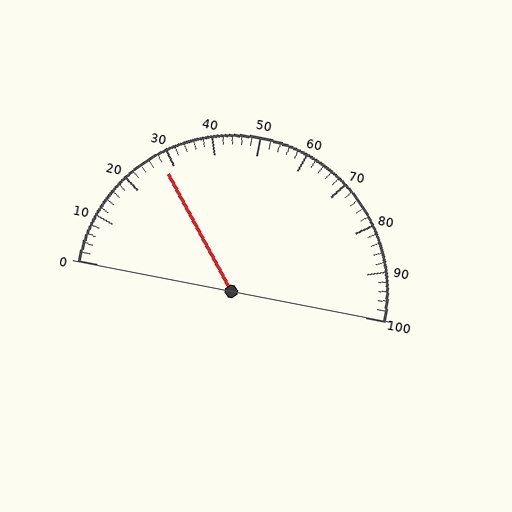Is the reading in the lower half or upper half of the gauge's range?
The reading is in the lower half of the range (0 to 100).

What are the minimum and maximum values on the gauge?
The gauge ranges from 0 to 100.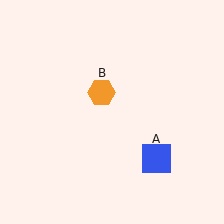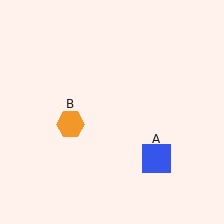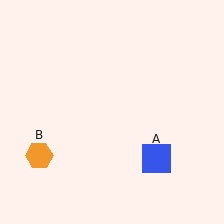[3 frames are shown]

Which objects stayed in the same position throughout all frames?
Blue square (object A) remained stationary.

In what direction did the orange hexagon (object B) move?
The orange hexagon (object B) moved down and to the left.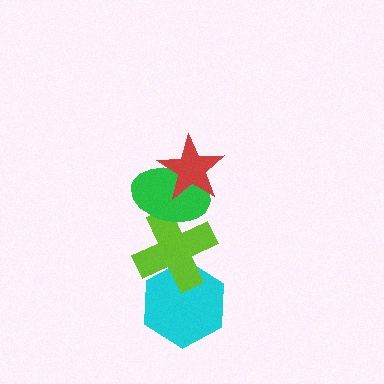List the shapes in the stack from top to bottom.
From top to bottom: the red star, the green ellipse, the lime cross, the cyan hexagon.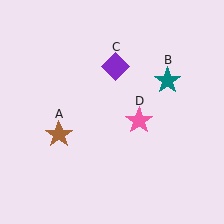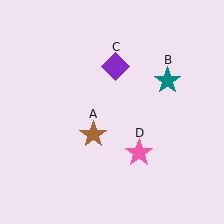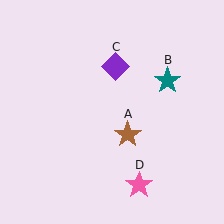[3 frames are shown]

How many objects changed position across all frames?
2 objects changed position: brown star (object A), pink star (object D).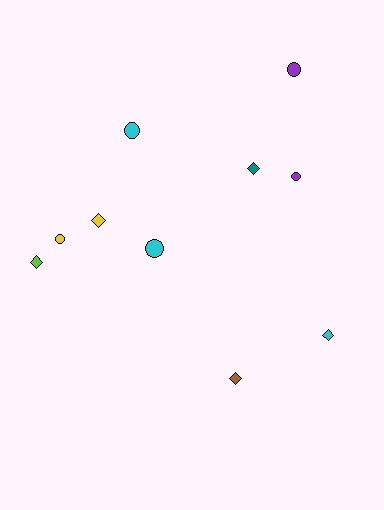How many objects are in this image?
There are 10 objects.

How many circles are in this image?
There are 5 circles.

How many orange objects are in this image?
There are no orange objects.